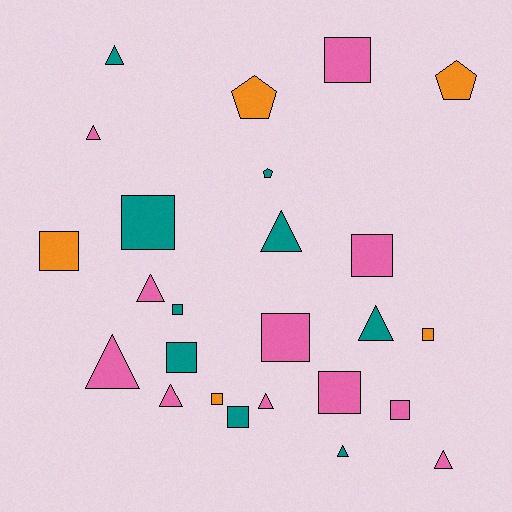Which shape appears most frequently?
Square, with 12 objects.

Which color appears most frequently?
Pink, with 11 objects.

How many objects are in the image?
There are 25 objects.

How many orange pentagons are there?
There are 2 orange pentagons.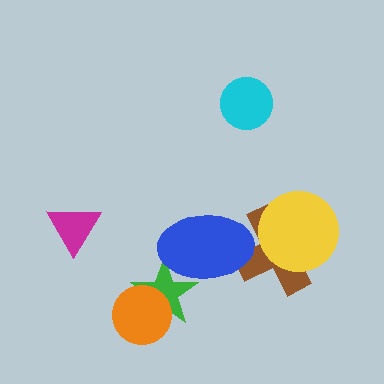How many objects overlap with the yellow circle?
1 object overlaps with the yellow circle.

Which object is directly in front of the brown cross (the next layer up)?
The blue ellipse is directly in front of the brown cross.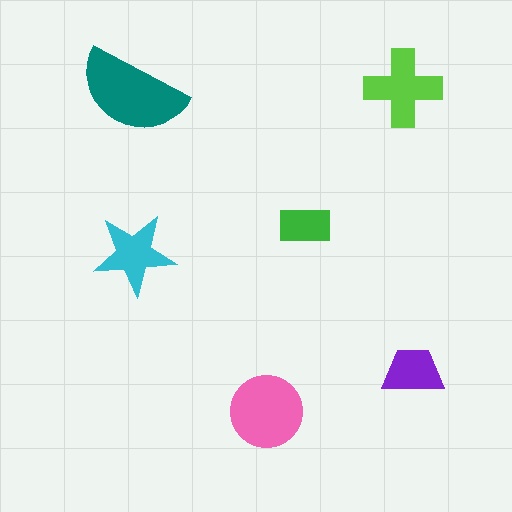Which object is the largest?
The teal semicircle.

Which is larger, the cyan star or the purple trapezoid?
The cyan star.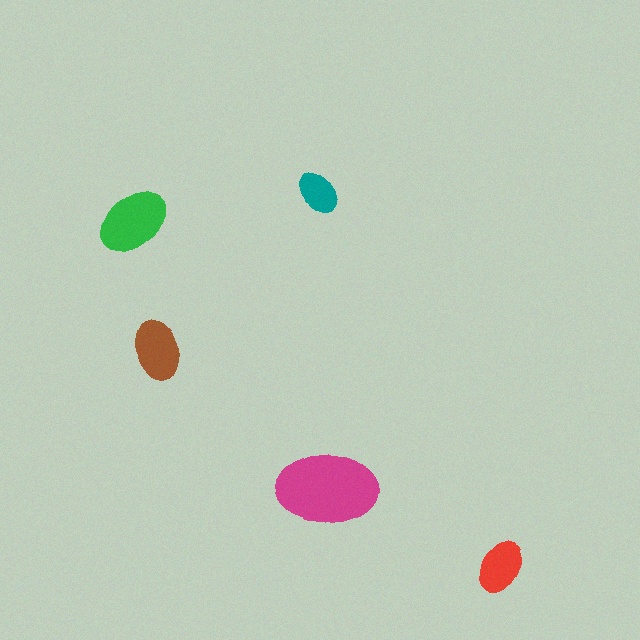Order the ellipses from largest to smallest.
the magenta one, the green one, the brown one, the red one, the teal one.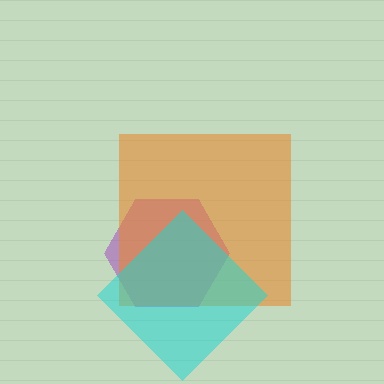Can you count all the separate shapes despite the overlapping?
Yes, there are 3 separate shapes.